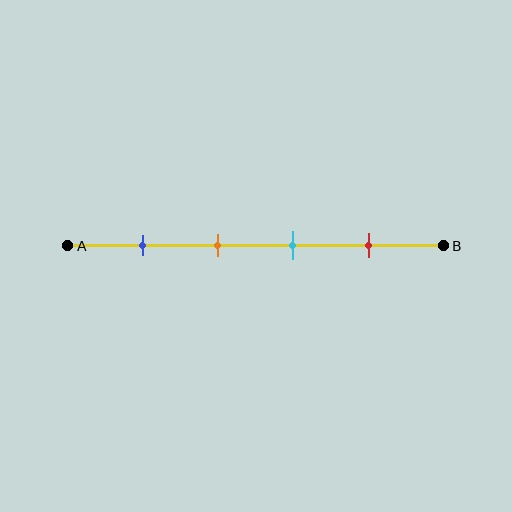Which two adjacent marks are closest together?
The orange and cyan marks are the closest adjacent pair.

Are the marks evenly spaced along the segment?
Yes, the marks are approximately evenly spaced.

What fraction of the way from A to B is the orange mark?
The orange mark is approximately 40% (0.4) of the way from A to B.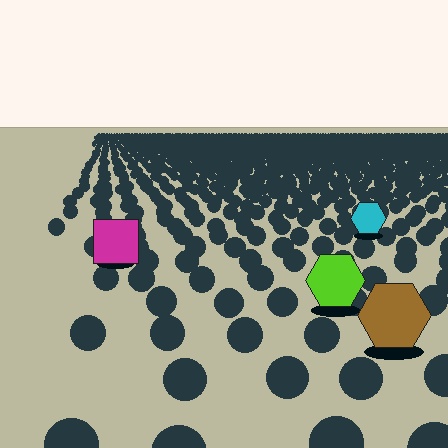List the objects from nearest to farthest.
From nearest to farthest: the brown hexagon, the lime hexagon, the magenta square, the cyan hexagon.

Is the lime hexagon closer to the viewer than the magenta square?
Yes. The lime hexagon is closer — you can tell from the texture gradient: the ground texture is coarser near it.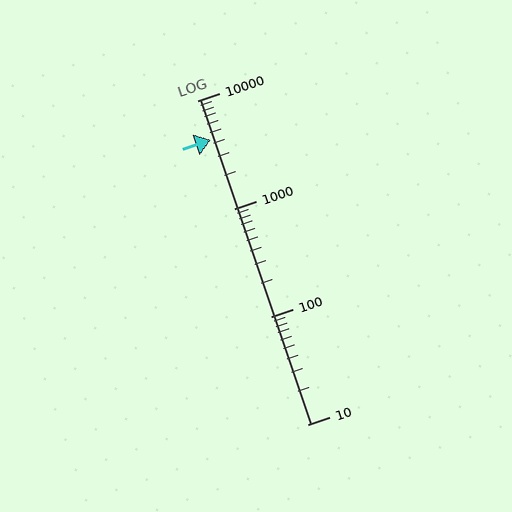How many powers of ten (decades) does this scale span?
The scale spans 3 decades, from 10 to 10000.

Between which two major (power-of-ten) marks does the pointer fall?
The pointer is between 1000 and 10000.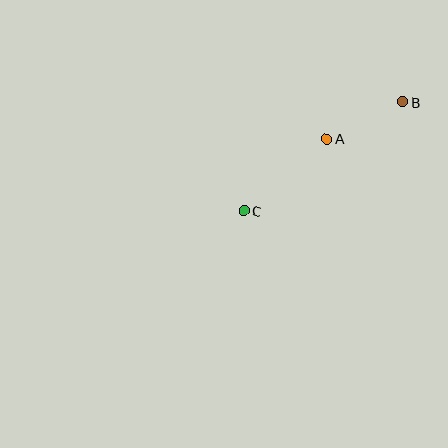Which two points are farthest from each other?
Points B and C are farthest from each other.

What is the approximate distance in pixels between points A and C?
The distance between A and C is approximately 109 pixels.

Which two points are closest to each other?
Points A and B are closest to each other.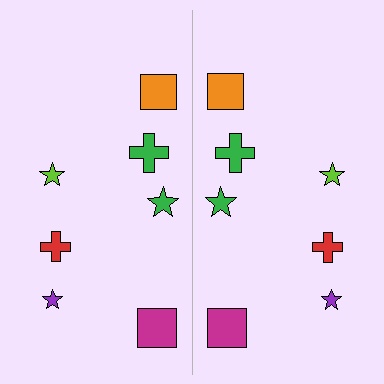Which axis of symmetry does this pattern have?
The pattern has a vertical axis of symmetry running through the center of the image.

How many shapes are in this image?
There are 14 shapes in this image.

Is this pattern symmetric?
Yes, this pattern has bilateral (reflection) symmetry.